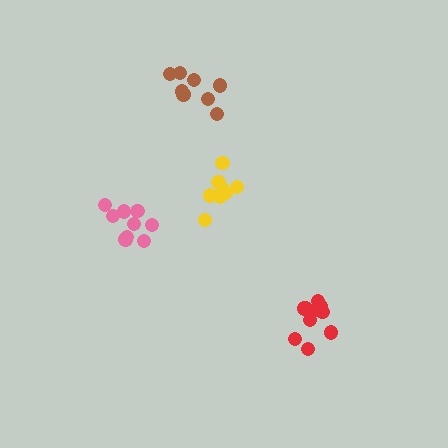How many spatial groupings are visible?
There are 4 spatial groupings.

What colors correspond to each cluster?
The clusters are colored: red, pink, brown, yellow.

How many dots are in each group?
Group 1: 10 dots, Group 2: 10 dots, Group 3: 8 dots, Group 4: 10 dots (38 total).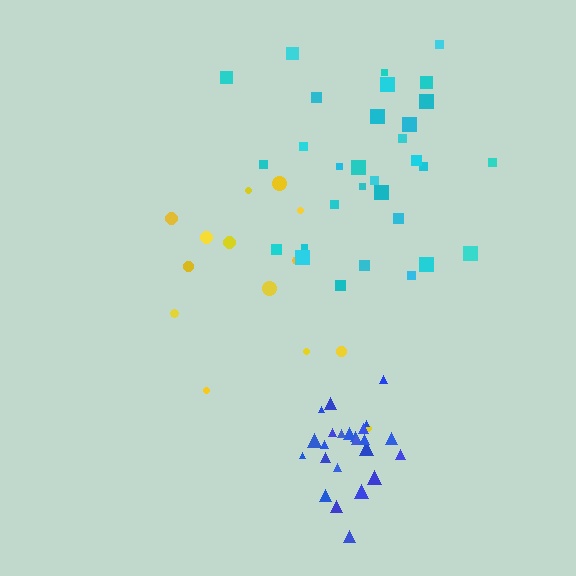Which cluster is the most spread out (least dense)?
Yellow.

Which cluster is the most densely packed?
Blue.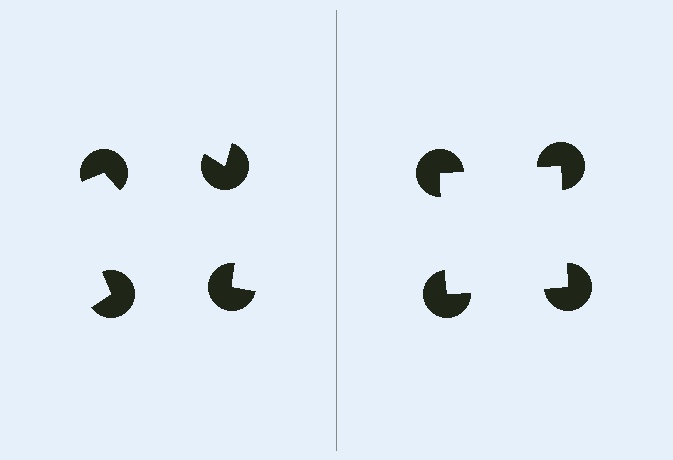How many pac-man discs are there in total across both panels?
8 — 4 on each side.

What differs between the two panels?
The pac-man discs are positioned identically on both sides; only the wedge orientations differ. On the right they align to a square; on the left they are misaligned.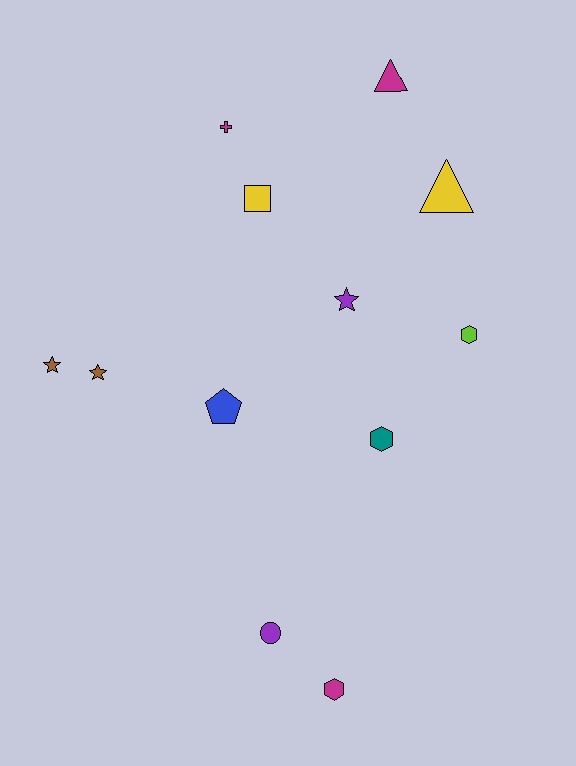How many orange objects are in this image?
There are no orange objects.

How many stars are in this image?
There are 3 stars.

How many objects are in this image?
There are 12 objects.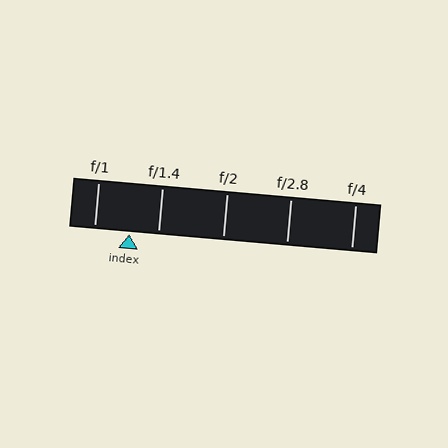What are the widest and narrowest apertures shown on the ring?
The widest aperture shown is f/1 and the narrowest is f/4.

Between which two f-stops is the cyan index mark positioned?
The index mark is between f/1 and f/1.4.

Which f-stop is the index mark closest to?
The index mark is closest to f/1.4.